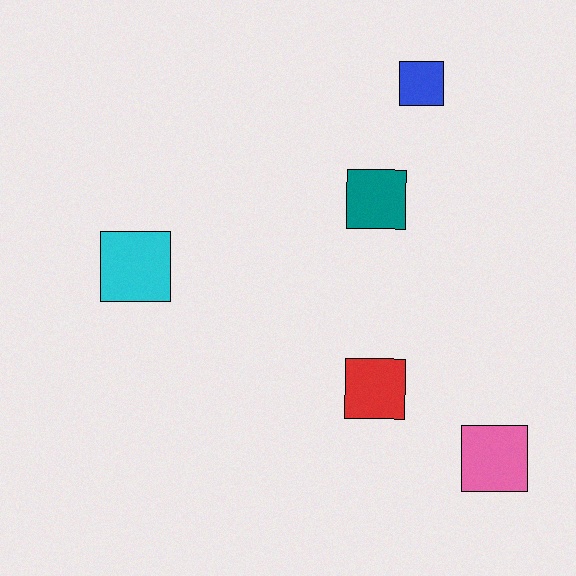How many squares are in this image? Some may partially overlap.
There are 5 squares.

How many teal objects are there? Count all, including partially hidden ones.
There is 1 teal object.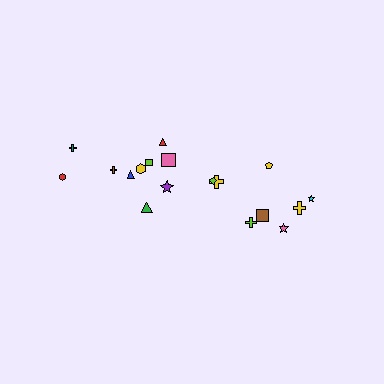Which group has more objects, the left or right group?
The left group.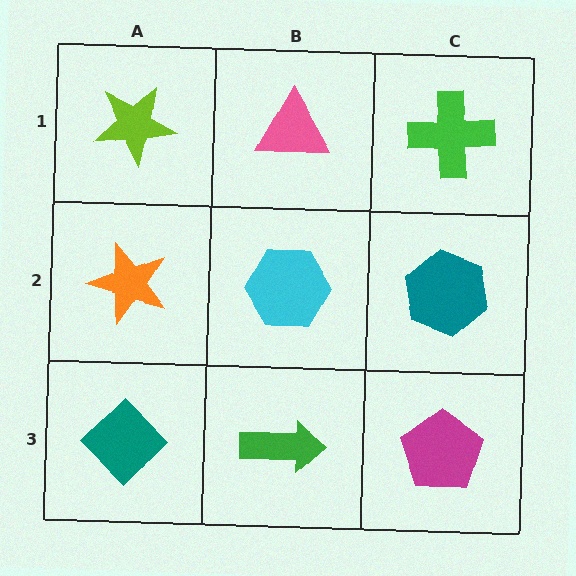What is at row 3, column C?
A magenta pentagon.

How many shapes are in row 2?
3 shapes.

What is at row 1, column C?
A green cross.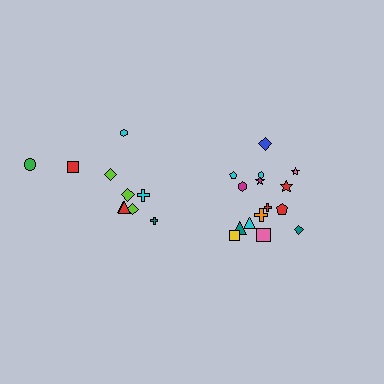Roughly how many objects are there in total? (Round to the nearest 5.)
Roughly 25 objects in total.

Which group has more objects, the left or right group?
The right group.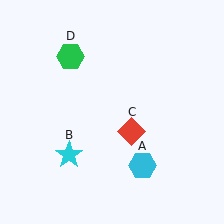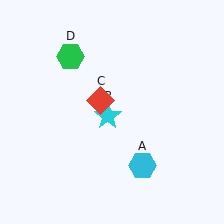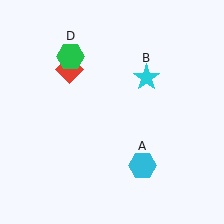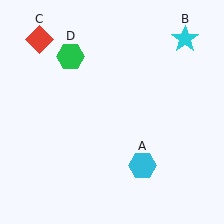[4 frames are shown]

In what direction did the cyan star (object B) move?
The cyan star (object B) moved up and to the right.